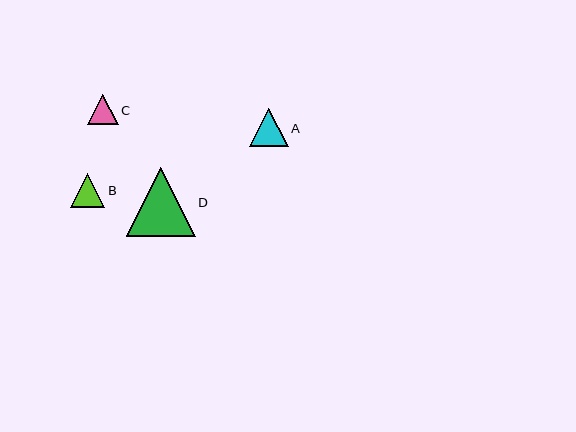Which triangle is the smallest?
Triangle C is the smallest with a size of approximately 30 pixels.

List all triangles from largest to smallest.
From largest to smallest: D, A, B, C.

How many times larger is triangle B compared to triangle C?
Triangle B is approximately 1.1 times the size of triangle C.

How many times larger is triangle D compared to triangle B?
Triangle D is approximately 2.0 times the size of triangle B.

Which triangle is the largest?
Triangle D is the largest with a size of approximately 69 pixels.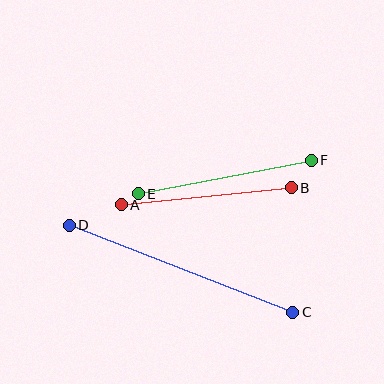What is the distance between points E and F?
The distance is approximately 176 pixels.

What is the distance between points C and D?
The distance is approximately 240 pixels.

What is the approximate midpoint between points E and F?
The midpoint is at approximately (225, 177) pixels.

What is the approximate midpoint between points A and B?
The midpoint is at approximately (206, 196) pixels.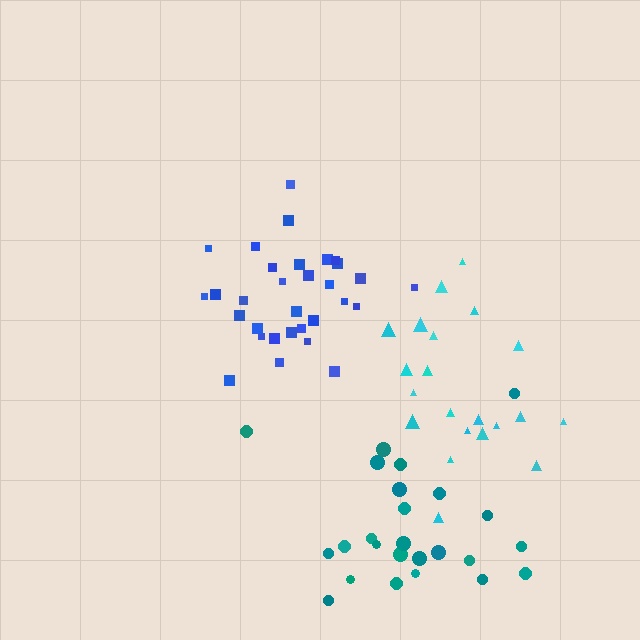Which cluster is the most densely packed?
Blue.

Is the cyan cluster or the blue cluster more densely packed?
Blue.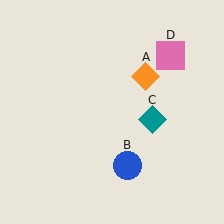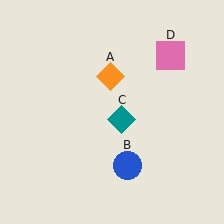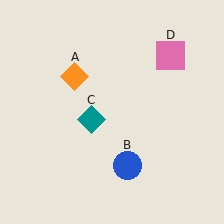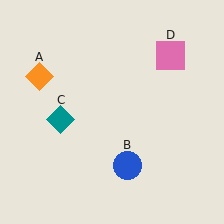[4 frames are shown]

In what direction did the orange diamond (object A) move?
The orange diamond (object A) moved left.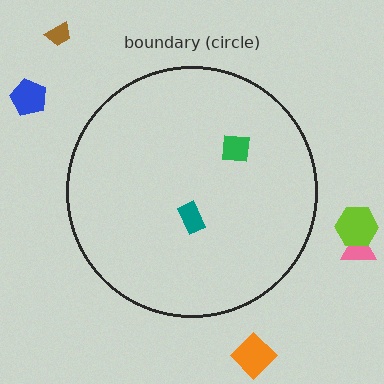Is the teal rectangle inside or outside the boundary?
Inside.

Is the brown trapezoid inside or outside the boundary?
Outside.